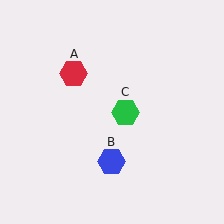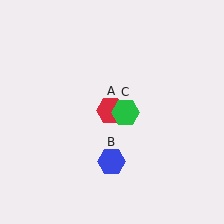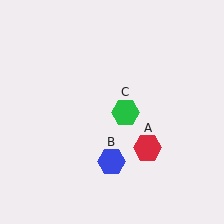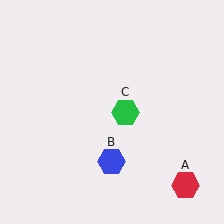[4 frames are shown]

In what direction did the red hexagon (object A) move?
The red hexagon (object A) moved down and to the right.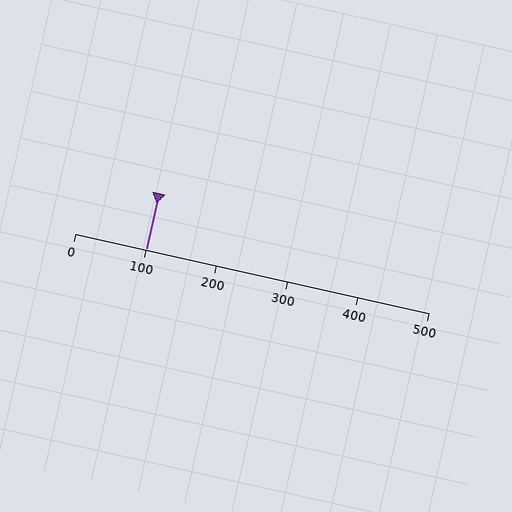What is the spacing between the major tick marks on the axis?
The major ticks are spaced 100 apart.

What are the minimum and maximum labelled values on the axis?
The axis runs from 0 to 500.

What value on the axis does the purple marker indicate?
The marker indicates approximately 100.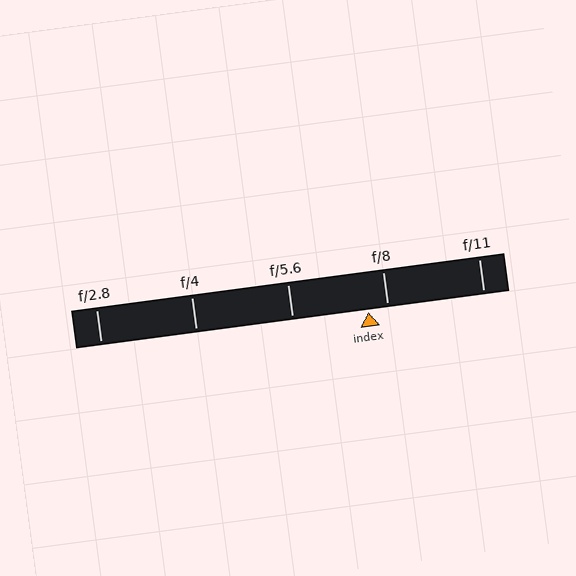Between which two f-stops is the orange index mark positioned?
The index mark is between f/5.6 and f/8.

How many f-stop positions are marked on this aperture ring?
There are 5 f-stop positions marked.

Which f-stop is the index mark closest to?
The index mark is closest to f/8.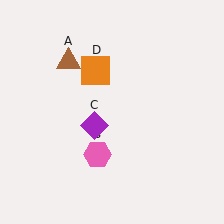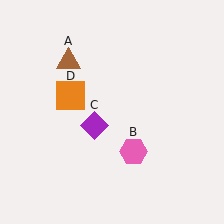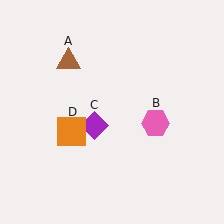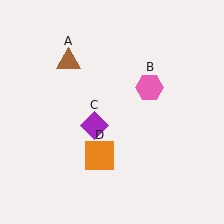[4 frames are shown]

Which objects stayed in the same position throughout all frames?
Brown triangle (object A) and purple diamond (object C) remained stationary.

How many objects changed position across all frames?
2 objects changed position: pink hexagon (object B), orange square (object D).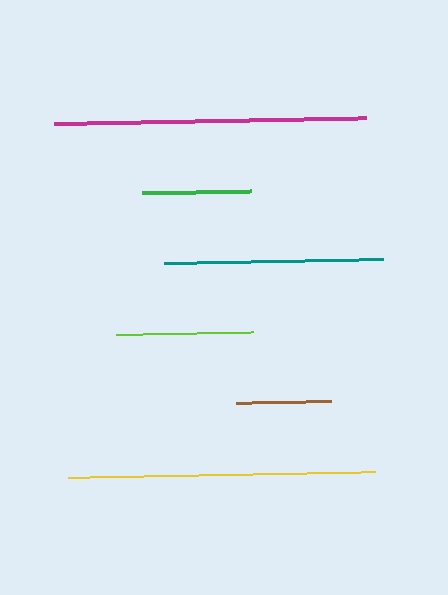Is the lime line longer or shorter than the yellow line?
The yellow line is longer than the lime line.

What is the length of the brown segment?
The brown segment is approximately 95 pixels long.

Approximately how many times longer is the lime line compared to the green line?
The lime line is approximately 1.2 times the length of the green line.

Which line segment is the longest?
The magenta line is the longest at approximately 312 pixels.